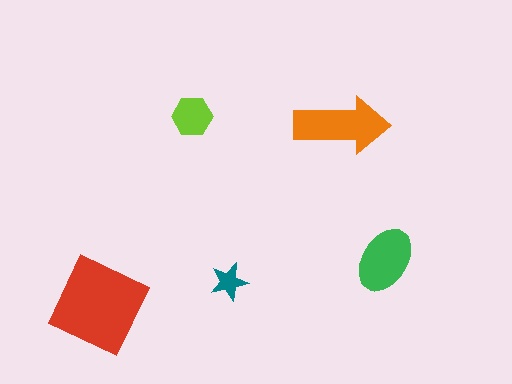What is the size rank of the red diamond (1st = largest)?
1st.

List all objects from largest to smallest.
The red diamond, the orange arrow, the green ellipse, the lime hexagon, the teal star.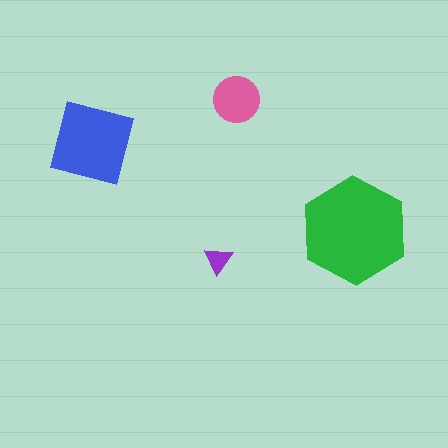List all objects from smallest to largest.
The purple triangle, the pink circle, the blue square, the green hexagon.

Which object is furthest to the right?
The green hexagon is rightmost.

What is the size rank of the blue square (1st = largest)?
2nd.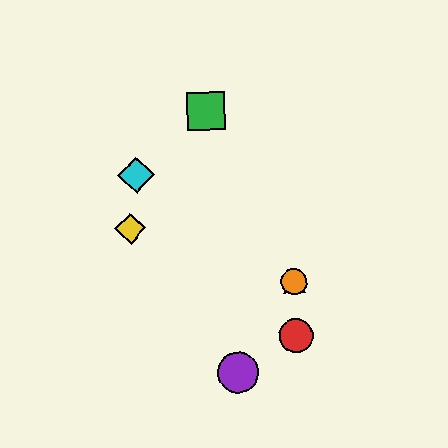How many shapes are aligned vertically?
3 shapes (the red circle, the blue triangle, the orange circle) are aligned vertically.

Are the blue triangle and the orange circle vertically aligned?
Yes, both are at x≈294.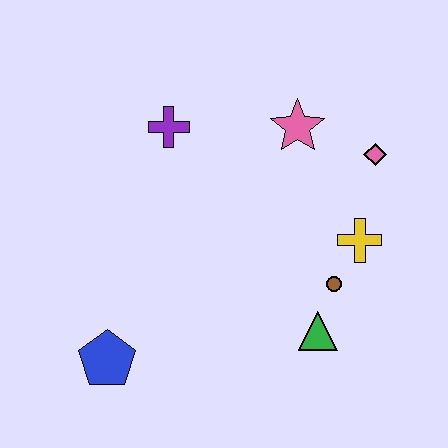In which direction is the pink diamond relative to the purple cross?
The pink diamond is to the right of the purple cross.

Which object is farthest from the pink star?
The blue pentagon is farthest from the pink star.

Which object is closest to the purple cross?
The pink star is closest to the purple cross.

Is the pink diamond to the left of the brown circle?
No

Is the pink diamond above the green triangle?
Yes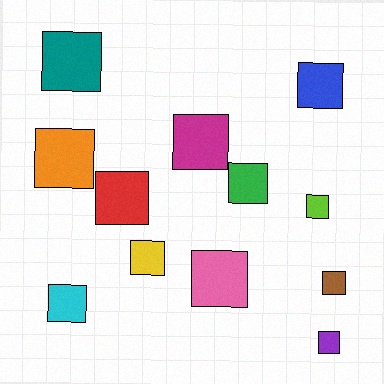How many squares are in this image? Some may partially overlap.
There are 12 squares.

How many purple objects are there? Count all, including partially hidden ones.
There is 1 purple object.